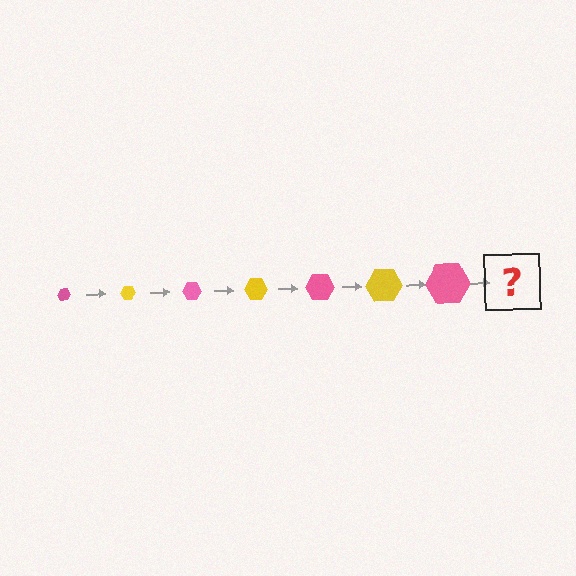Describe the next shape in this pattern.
It should be a yellow hexagon, larger than the previous one.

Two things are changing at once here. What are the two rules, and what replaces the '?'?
The two rules are that the hexagon grows larger each step and the color cycles through pink and yellow. The '?' should be a yellow hexagon, larger than the previous one.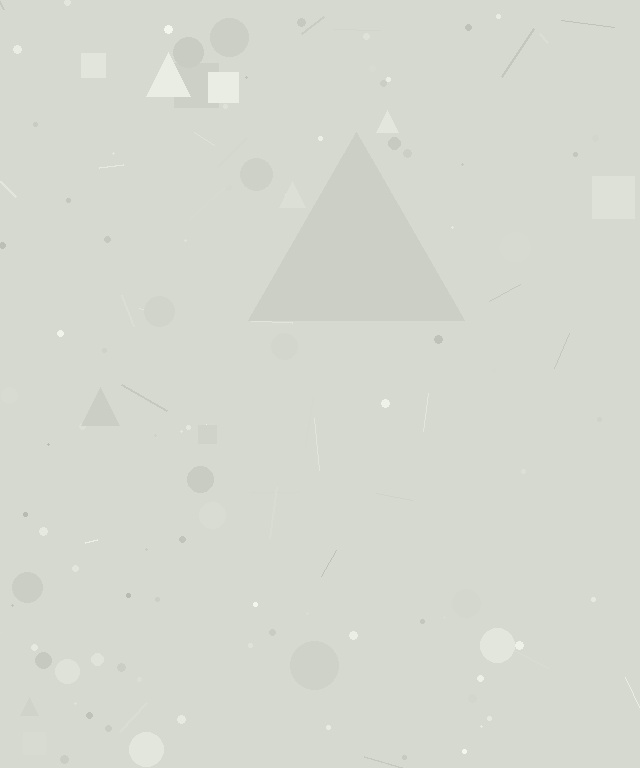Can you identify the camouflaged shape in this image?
The camouflaged shape is a triangle.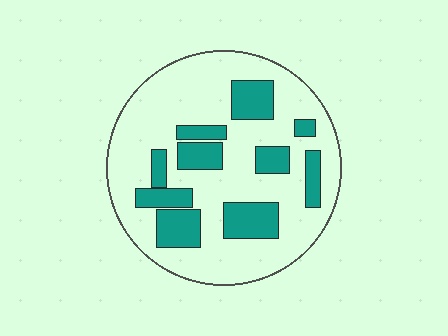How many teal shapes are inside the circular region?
10.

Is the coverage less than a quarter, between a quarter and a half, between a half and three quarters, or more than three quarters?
Between a quarter and a half.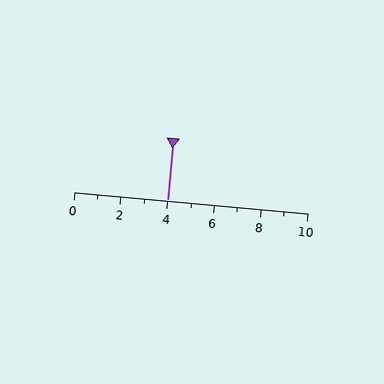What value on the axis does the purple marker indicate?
The marker indicates approximately 4.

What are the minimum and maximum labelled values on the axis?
The axis runs from 0 to 10.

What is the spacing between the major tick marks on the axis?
The major ticks are spaced 2 apart.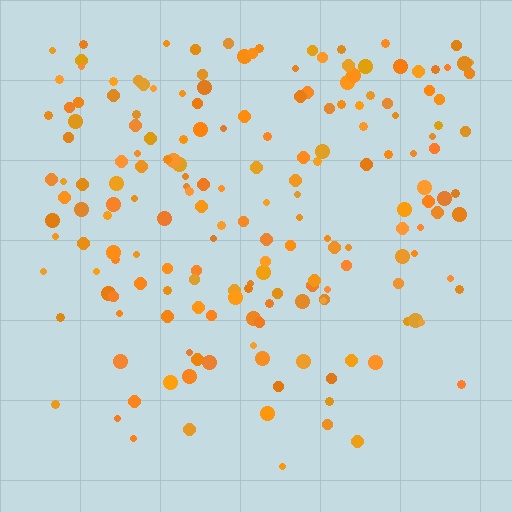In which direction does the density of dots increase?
From bottom to top, with the top side densest.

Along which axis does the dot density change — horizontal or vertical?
Vertical.